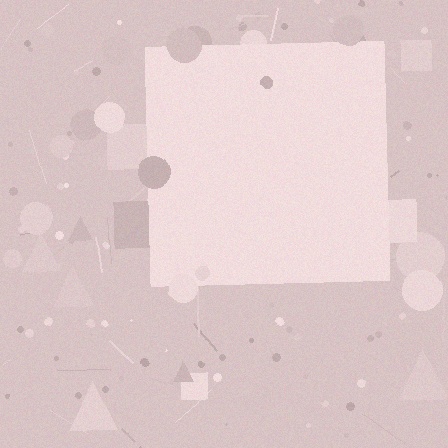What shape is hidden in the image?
A square is hidden in the image.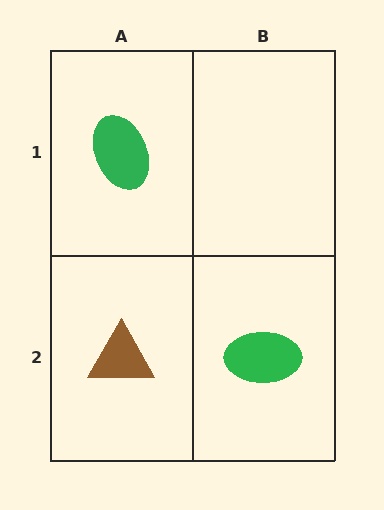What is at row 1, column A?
A green ellipse.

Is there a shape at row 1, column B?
No, that cell is empty.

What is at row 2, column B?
A green ellipse.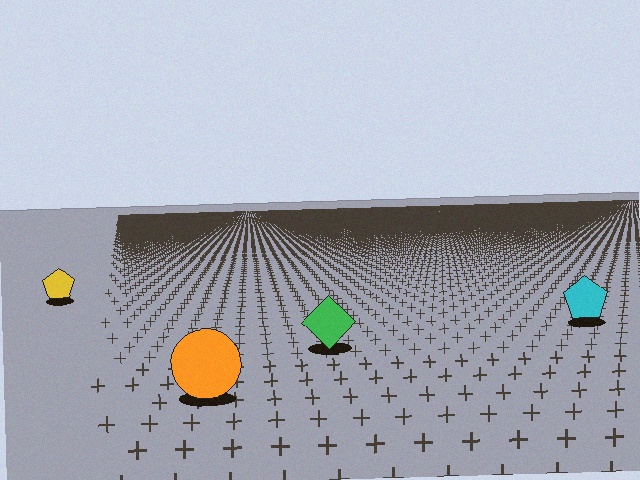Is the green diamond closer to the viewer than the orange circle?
No. The orange circle is closer — you can tell from the texture gradient: the ground texture is coarser near it.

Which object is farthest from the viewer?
The yellow pentagon is farthest from the viewer. It appears smaller and the ground texture around it is denser.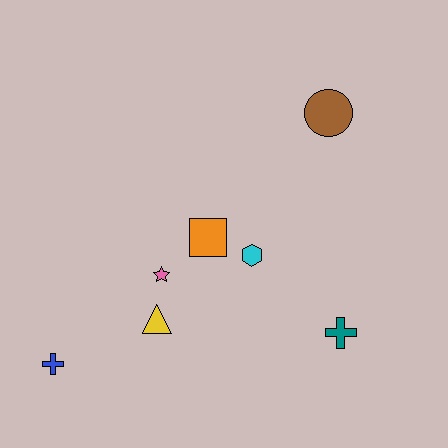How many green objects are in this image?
There are no green objects.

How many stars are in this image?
There is 1 star.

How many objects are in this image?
There are 7 objects.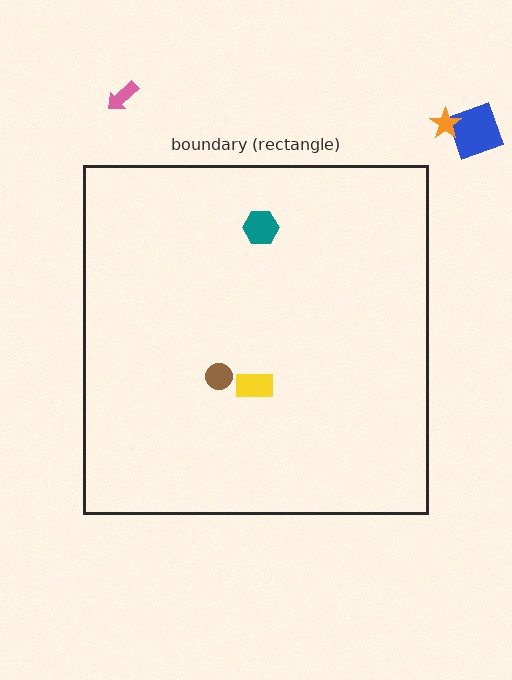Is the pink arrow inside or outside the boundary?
Outside.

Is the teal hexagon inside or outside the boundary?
Inside.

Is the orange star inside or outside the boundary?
Outside.